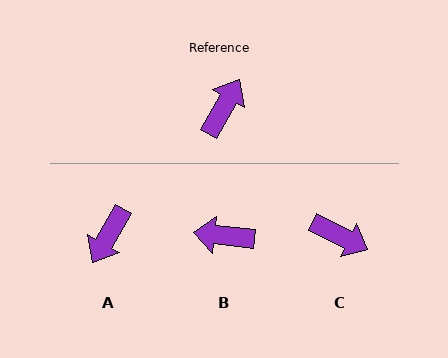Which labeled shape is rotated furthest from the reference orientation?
A, about 180 degrees away.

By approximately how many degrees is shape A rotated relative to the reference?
Approximately 180 degrees counter-clockwise.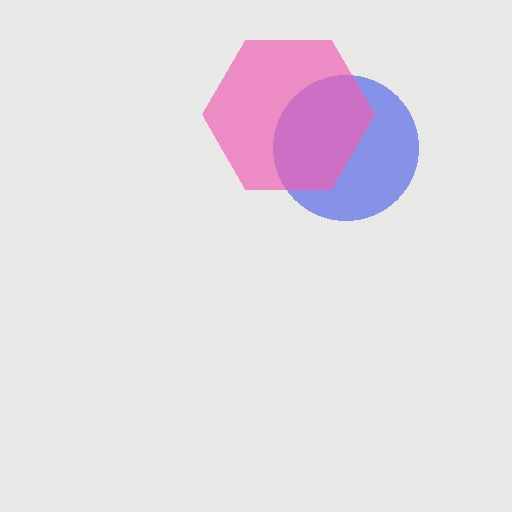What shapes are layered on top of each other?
The layered shapes are: a blue circle, a pink hexagon.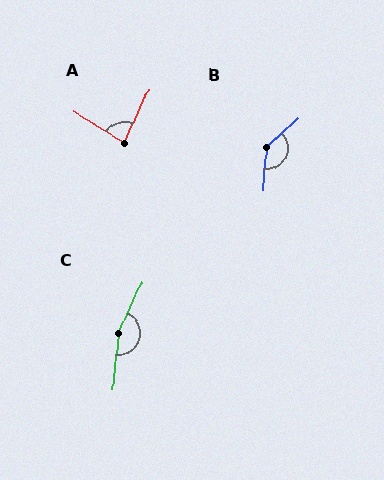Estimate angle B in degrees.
Approximately 138 degrees.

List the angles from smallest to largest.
A (83°), B (138°), C (162°).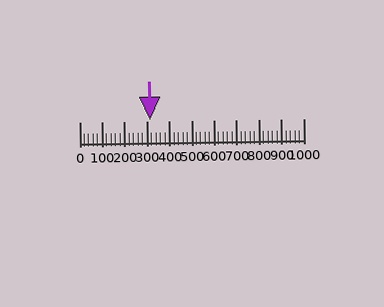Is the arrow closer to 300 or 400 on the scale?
The arrow is closer to 300.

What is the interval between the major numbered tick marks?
The major tick marks are spaced 100 units apart.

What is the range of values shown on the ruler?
The ruler shows values from 0 to 1000.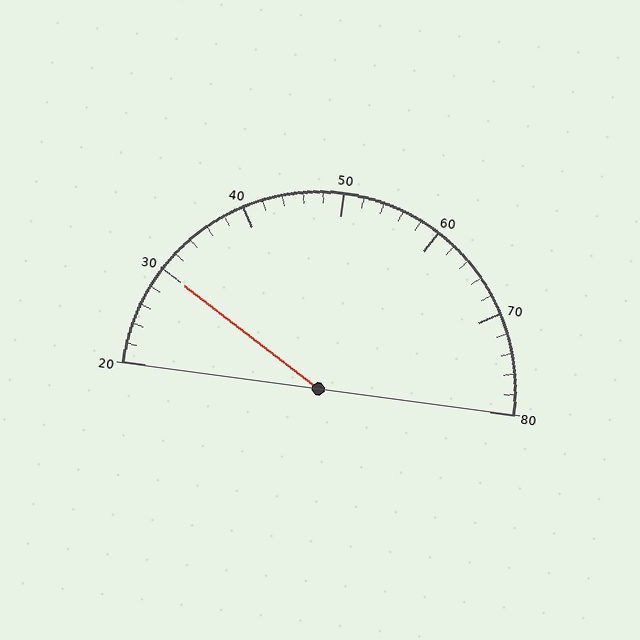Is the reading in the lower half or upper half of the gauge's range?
The reading is in the lower half of the range (20 to 80).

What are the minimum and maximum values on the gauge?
The gauge ranges from 20 to 80.